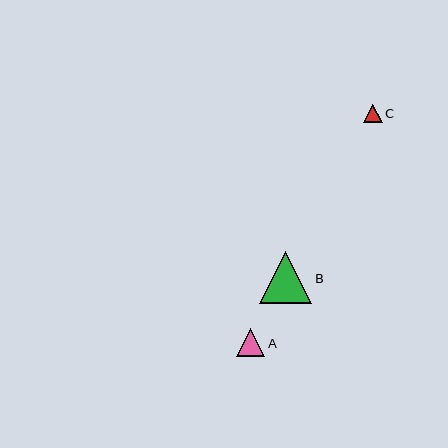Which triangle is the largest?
Triangle B is the largest with a size of approximately 52 pixels.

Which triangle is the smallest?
Triangle C is the smallest with a size of approximately 19 pixels.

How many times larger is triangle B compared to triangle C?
Triangle B is approximately 2.8 times the size of triangle C.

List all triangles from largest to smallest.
From largest to smallest: B, A, C.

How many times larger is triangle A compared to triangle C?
Triangle A is approximately 1.5 times the size of triangle C.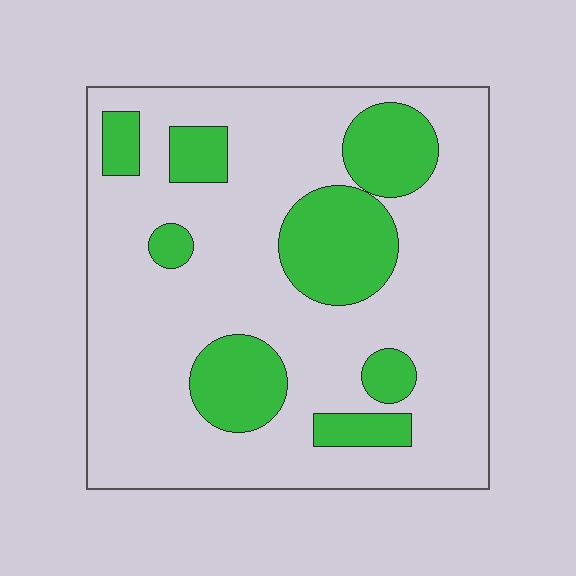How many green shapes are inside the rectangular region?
8.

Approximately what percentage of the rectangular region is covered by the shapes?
Approximately 25%.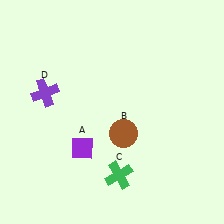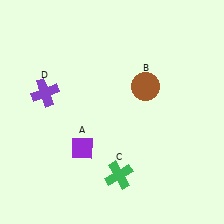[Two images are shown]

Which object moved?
The brown circle (B) moved up.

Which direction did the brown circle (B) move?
The brown circle (B) moved up.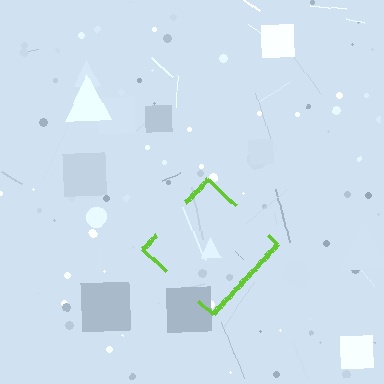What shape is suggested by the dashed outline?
The dashed outline suggests a diamond.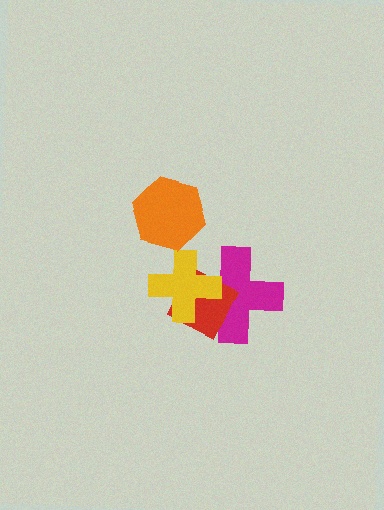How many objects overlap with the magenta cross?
2 objects overlap with the magenta cross.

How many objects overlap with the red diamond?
2 objects overlap with the red diamond.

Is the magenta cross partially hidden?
Yes, it is partially covered by another shape.